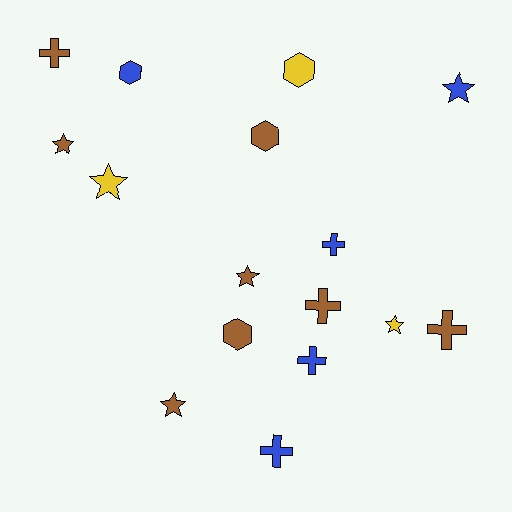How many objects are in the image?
There are 16 objects.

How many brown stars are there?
There are 3 brown stars.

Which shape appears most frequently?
Cross, with 6 objects.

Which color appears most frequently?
Brown, with 8 objects.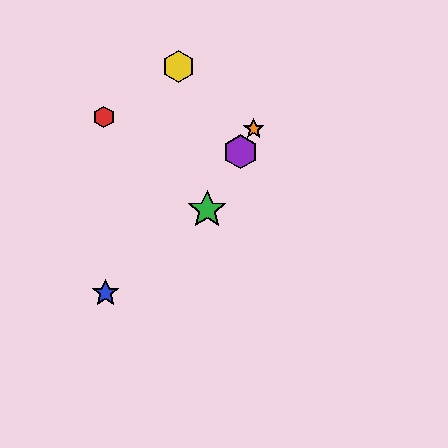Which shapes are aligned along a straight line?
The green star, the purple hexagon, the orange star are aligned along a straight line.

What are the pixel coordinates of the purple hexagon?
The purple hexagon is at (240, 152).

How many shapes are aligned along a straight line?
3 shapes (the green star, the purple hexagon, the orange star) are aligned along a straight line.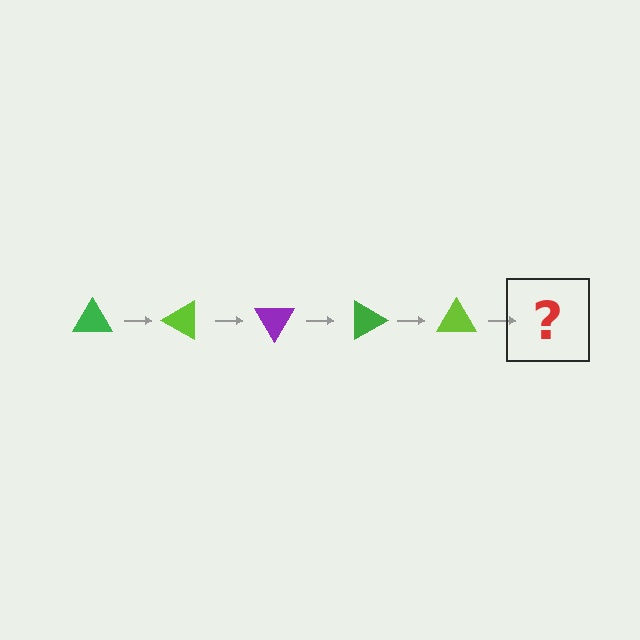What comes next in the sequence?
The next element should be a purple triangle, rotated 150 degrees from the start.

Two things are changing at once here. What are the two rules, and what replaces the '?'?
The two rules are that it rotates 30 degrees each step and the color cycles through green, lime, and purple. The '?' should be a purple triangle, rotated 150 degrees from the start.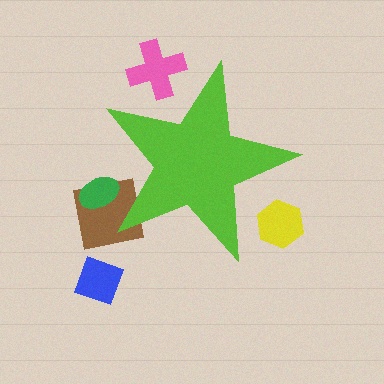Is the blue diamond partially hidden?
No, the blue diamond is fully visible.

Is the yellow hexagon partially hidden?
Yes, the yellow hexagon is partially hidden behind the lime star.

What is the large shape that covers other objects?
A lime star.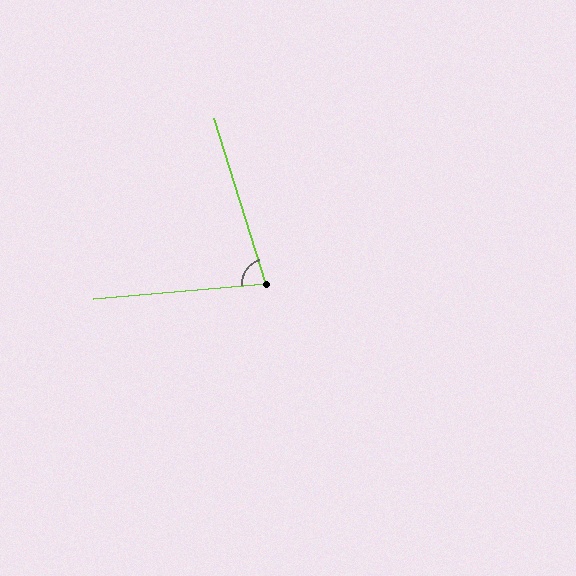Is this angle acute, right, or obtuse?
It is acute.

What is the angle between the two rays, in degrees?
Approximately 78 degrees.